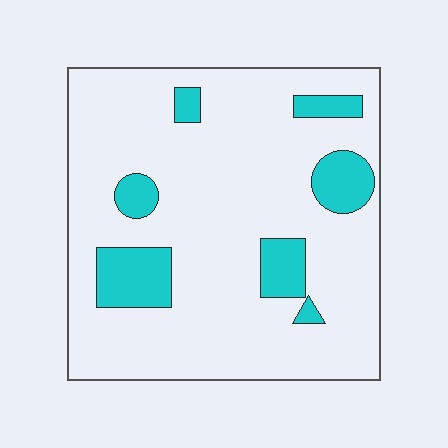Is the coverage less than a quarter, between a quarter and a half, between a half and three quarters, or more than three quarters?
Less than a quarter.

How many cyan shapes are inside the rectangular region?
7.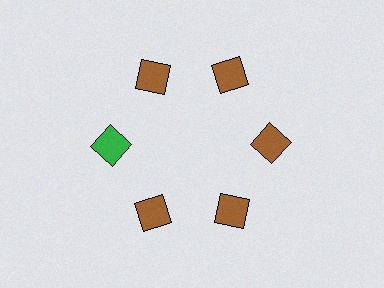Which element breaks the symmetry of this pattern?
The green diamond at roughly the 9 o'clock position breaks the symmetry. All other shapes are brown diamonds.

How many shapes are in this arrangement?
There are 6 shapes arranged in a ring pattern.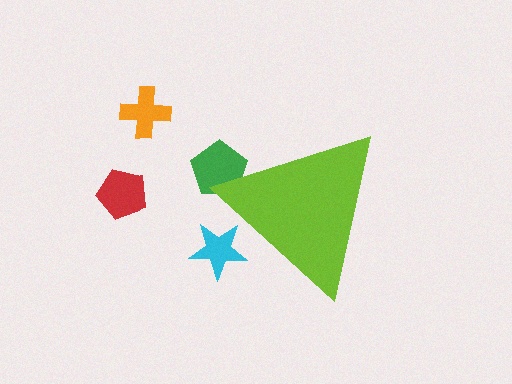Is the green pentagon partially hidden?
Yes, the green pentagon is partially hidden behind the lime triangle.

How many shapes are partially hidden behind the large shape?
2 shapes are partially hidden.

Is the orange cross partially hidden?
No, the orange cross is fully visible.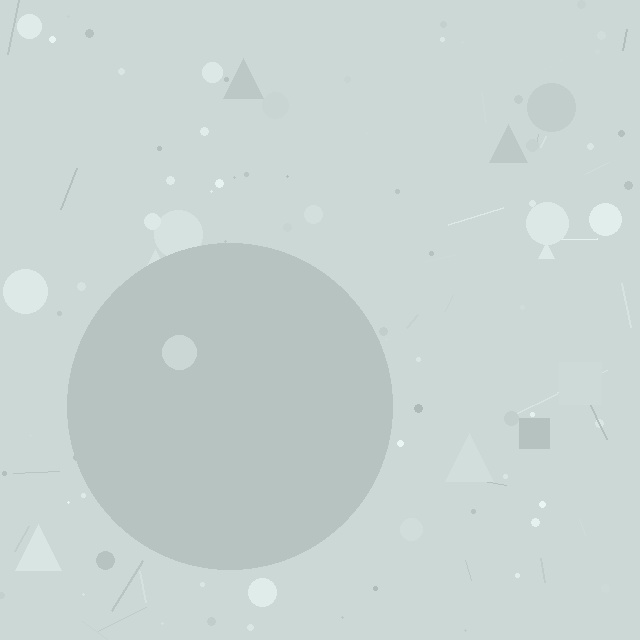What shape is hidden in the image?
A circle is hidden in the image.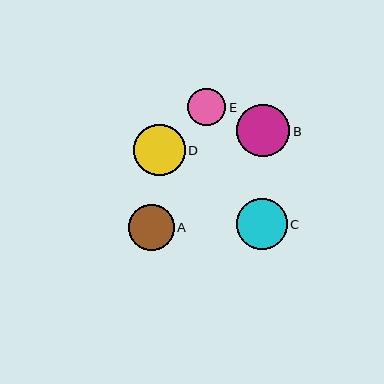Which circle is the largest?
Circle B is the largest with a size of approximately 53 pixels.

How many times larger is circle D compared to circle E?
Circle D is approximately 1.4 times the size of circle E.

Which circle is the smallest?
Circle E is the smallest with a size of approximately 38 pixels.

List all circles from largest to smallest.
From largest to smallest: B, D, C, A, E.